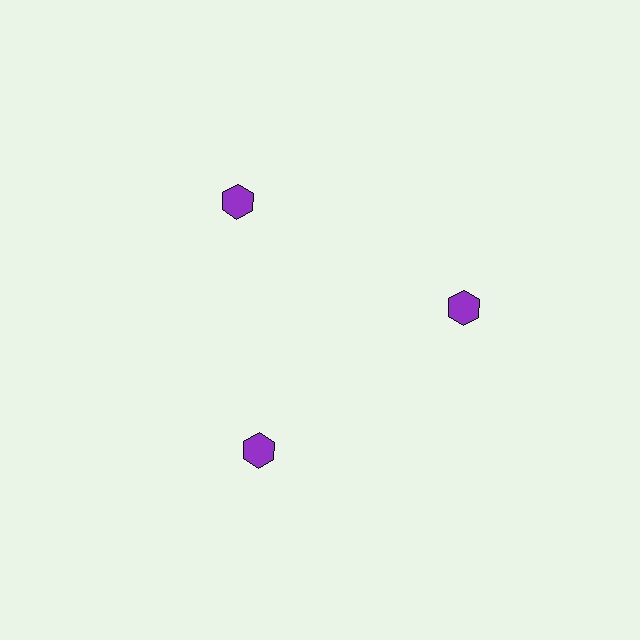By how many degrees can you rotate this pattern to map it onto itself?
The pattern maps onto itself every 120 degrees of rotation.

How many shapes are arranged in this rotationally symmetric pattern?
There are 3 shapes, arranged in 3 groups of 1.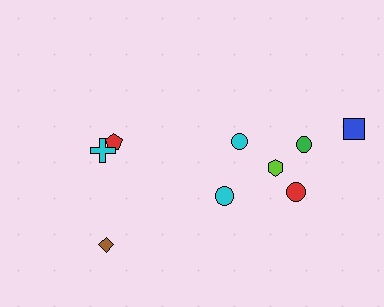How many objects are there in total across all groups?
There are 9 objects.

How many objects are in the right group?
There are 6 objects.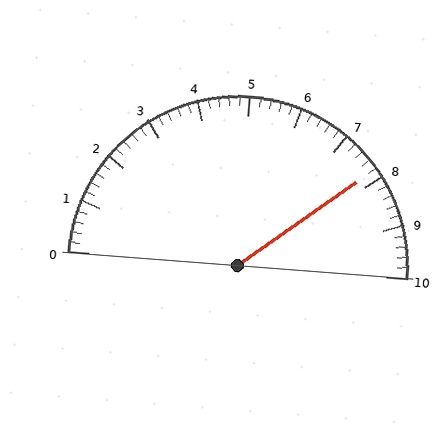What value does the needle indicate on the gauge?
The needle indicates approximately 7.8.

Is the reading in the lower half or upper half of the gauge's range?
The reading is in the upper half of the range (0 to 10).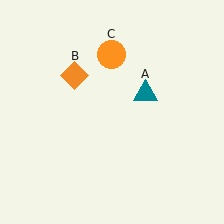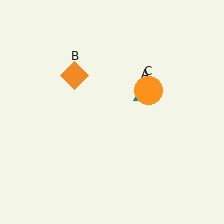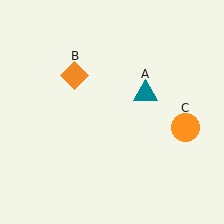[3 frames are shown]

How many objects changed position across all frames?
1 object changed position: orange circle (object C).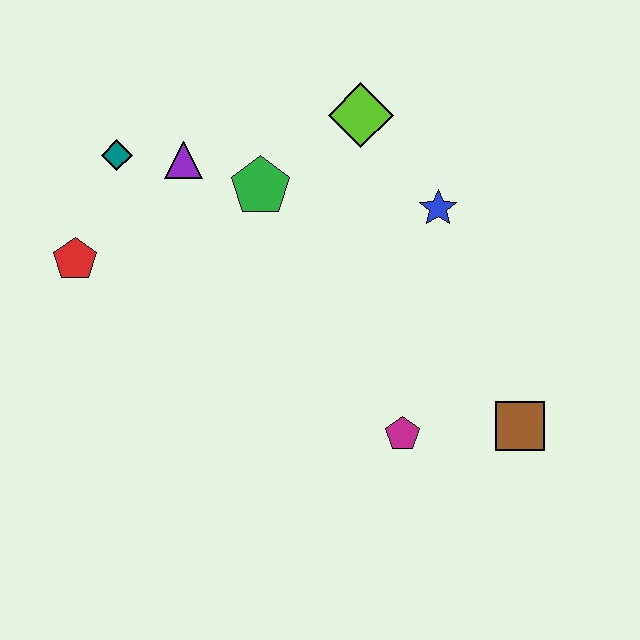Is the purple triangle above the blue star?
Yes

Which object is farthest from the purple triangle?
The brown square is farthest from the purple triangle.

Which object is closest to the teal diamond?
The purple triangle is closest to the teal diamond.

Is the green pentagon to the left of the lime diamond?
Yes